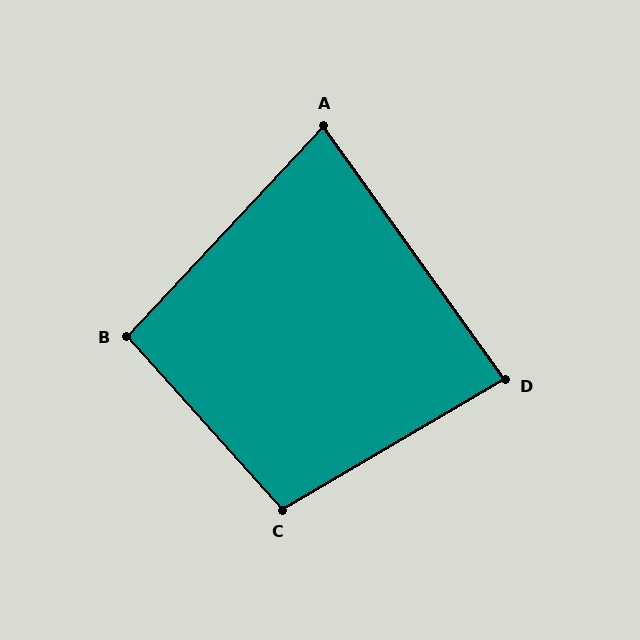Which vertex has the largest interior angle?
C, at approximately 101 degrees.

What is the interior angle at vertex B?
Approximately 95 degrees (obtuse).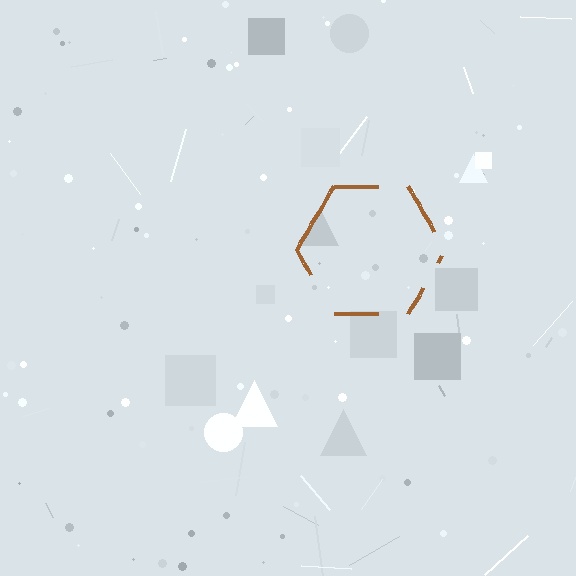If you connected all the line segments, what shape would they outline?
They would outline a hexagon.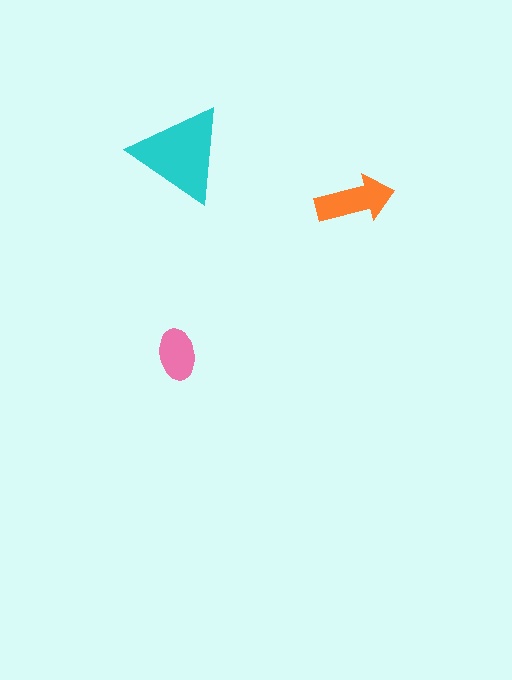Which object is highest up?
The cyan triangle is topmost.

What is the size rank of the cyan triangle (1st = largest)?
1st.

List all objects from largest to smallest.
The cyan triangle, the orange arrow, the pink ellipse.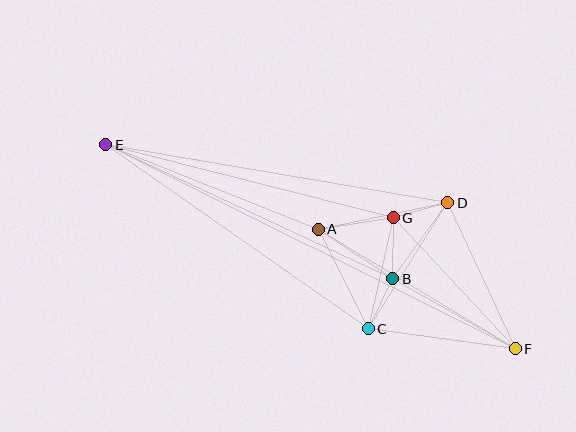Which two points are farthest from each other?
Points E and F are farthest from each other.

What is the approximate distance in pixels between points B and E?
The distance between B and E is approximately 317 pixels.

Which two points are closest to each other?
Points B and C are closest to each other.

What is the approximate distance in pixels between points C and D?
The distance between C and D is approximately 149 pixels.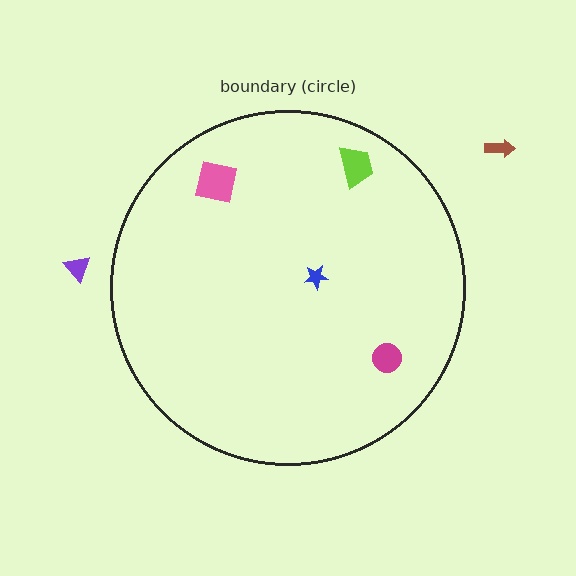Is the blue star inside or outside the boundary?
Inside.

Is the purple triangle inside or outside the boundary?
Outside.